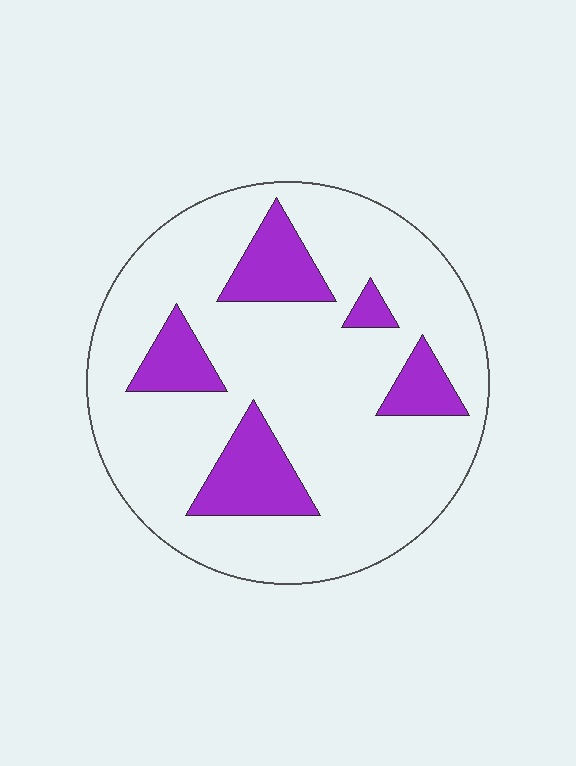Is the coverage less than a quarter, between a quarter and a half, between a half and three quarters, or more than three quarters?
Less than a quarter.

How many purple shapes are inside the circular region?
5.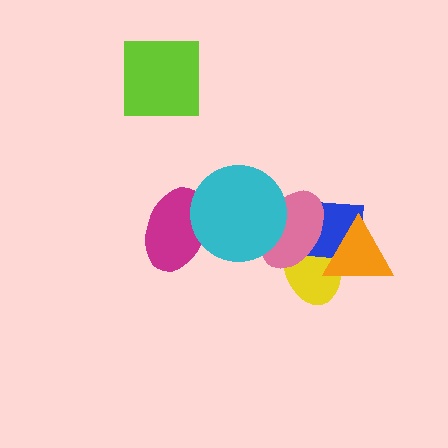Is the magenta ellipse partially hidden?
Yes, it is partially covered by another shape.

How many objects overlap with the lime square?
0 objects overlap with the lime square.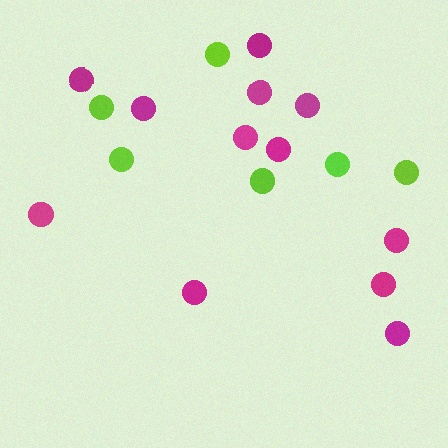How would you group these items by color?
There are 2 groups: one group of lime circles (6) and one group of magenta circles (12).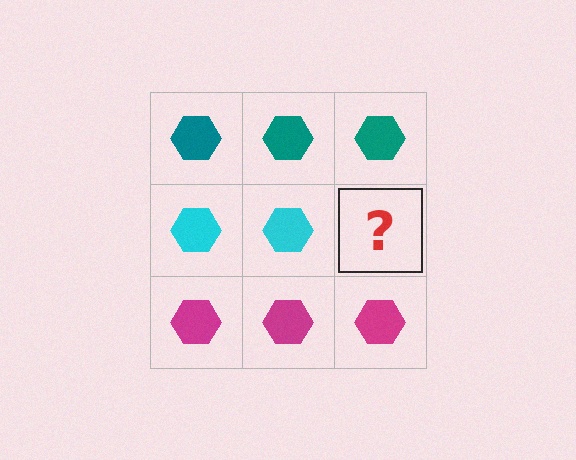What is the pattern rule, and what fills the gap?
The rule is that each row has a consistent color. The gap should be filled with a cyan hexagon.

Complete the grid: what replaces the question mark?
The question mark should be replaced with a cyan hexagon.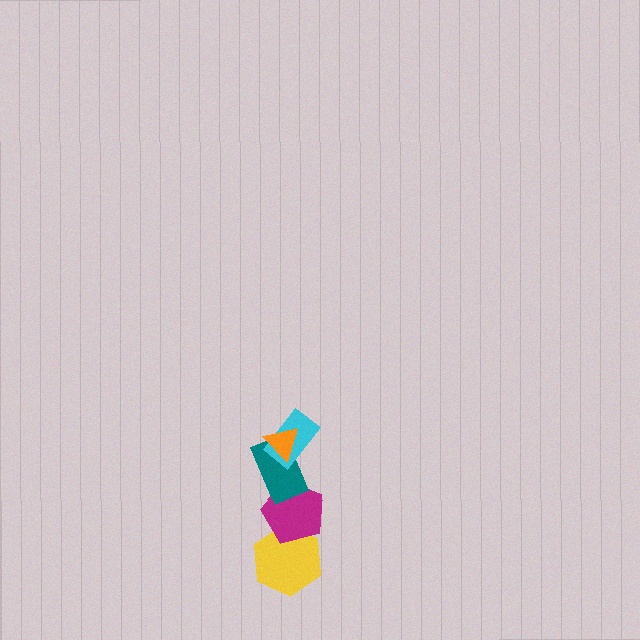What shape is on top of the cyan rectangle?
The orange triangle is on top of the cyan rectangle.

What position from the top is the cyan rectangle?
The cyan rectangle is 2nd from the top.